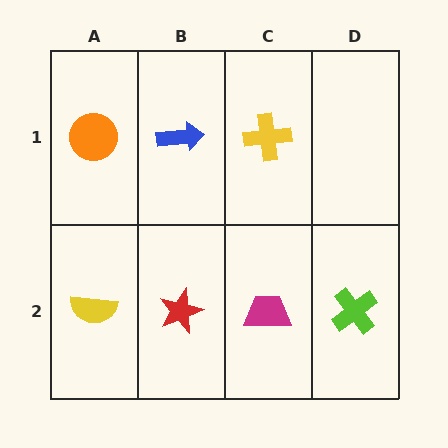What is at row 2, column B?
A red star.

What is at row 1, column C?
A yellow cross.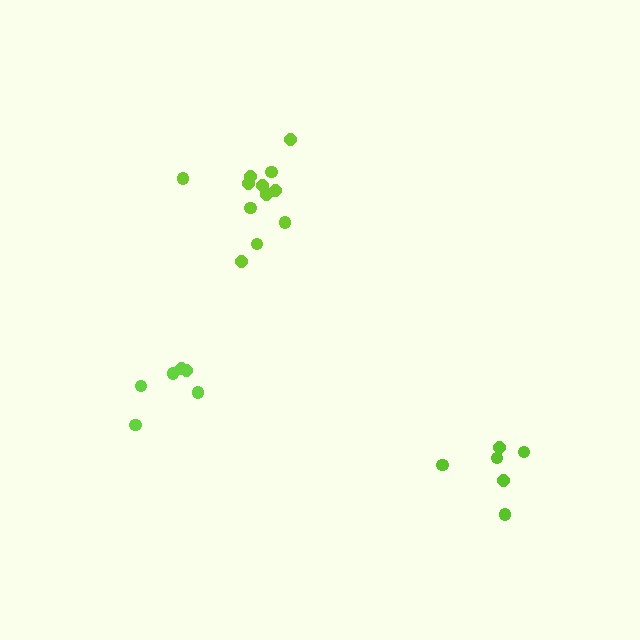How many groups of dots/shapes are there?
There are 3 groups.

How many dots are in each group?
Group 1: 6 dots, Group 2: 6 dots, Group 3: 12 dots (24 total).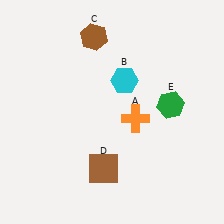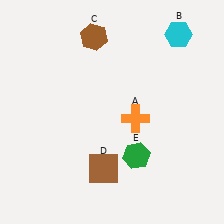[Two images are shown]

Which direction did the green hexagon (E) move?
The green hexagon (E) moved down.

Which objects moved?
The objects that moved are: the cyan hexagon (B), the green hexagon (E).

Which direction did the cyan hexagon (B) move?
The cyan hexagon (B) moved right.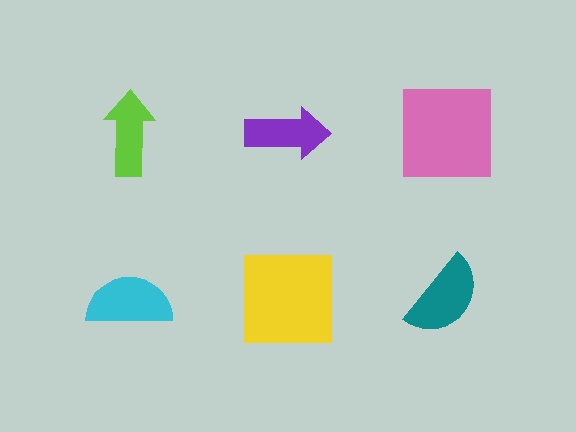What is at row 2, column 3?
A teal semicircle.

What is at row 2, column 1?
A cyan semicircle.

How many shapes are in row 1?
3 shapes.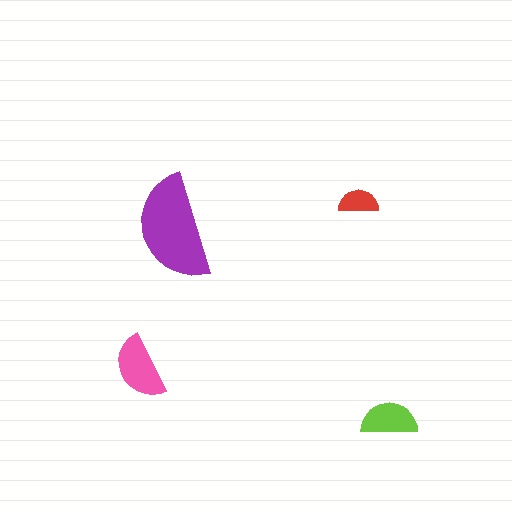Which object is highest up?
The red semicircle is topmost.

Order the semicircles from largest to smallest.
the purple one, the pink one, the lime one, the red one.